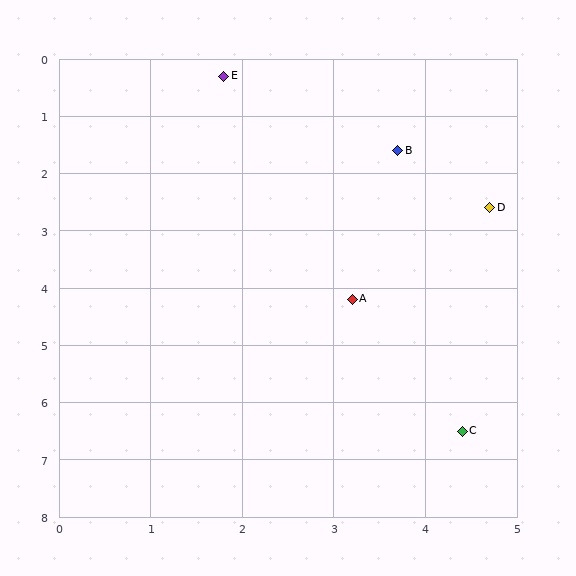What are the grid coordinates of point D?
Point D is at approximately (4.7, 2.6).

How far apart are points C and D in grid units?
Points C and D are about 3.9 grid units apart.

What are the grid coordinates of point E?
Point E is at approximately (1.8, 0.3).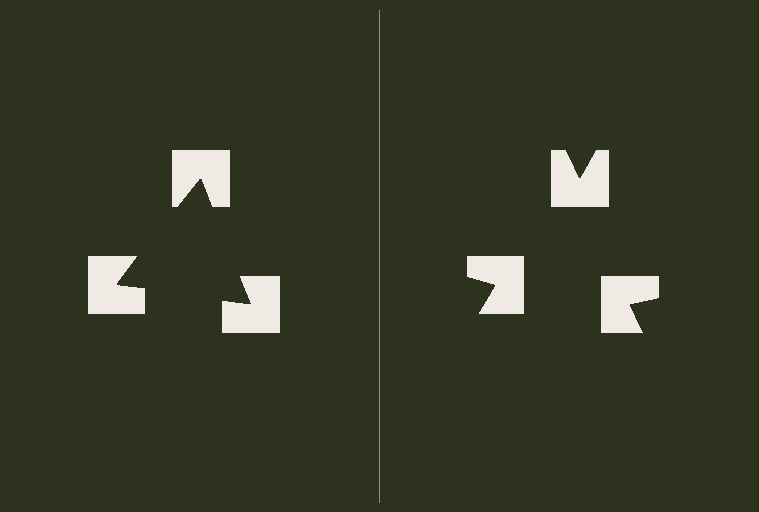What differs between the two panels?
The notched squares are positioned identically on both sides; only the wedge orientations differ. On the left they align to a triangle; on the right they are misaligned.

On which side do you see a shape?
An illusory triangle appears on the left side. On the right side the wedge cuts are rotated, so no coherent shape forms.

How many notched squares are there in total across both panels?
6 — 3 on each side.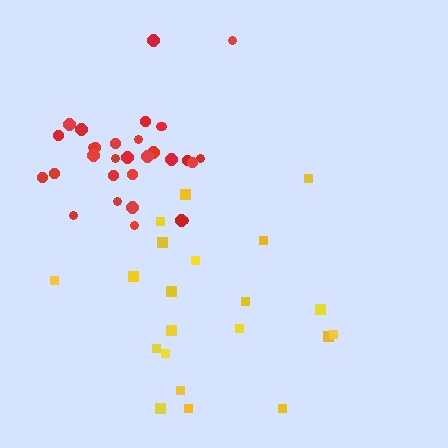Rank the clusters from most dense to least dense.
red, yellow.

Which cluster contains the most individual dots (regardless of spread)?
Red (31).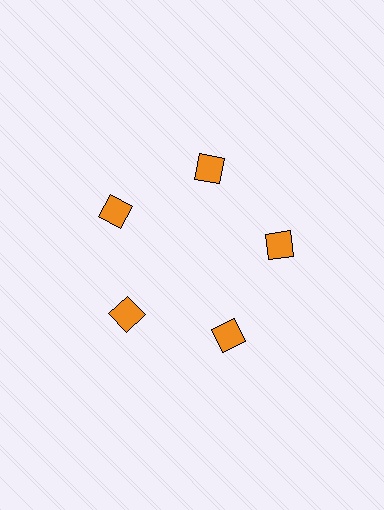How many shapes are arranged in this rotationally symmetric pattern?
There are 5 shapes, arranged in 5 groups of 1.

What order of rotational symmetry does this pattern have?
This pattern has 5-fold rotational symmetry.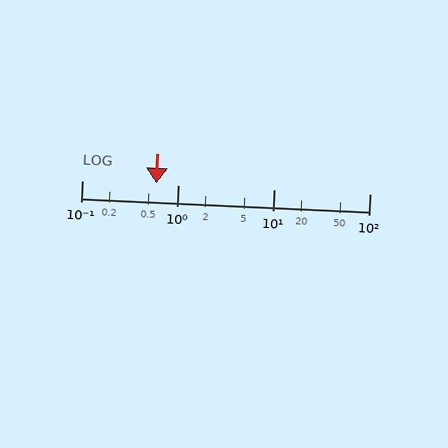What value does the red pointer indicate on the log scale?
The pointer indicates approximately 0.59.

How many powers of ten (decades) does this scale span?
The scale spans 3 decades, from 0.1 to 100.